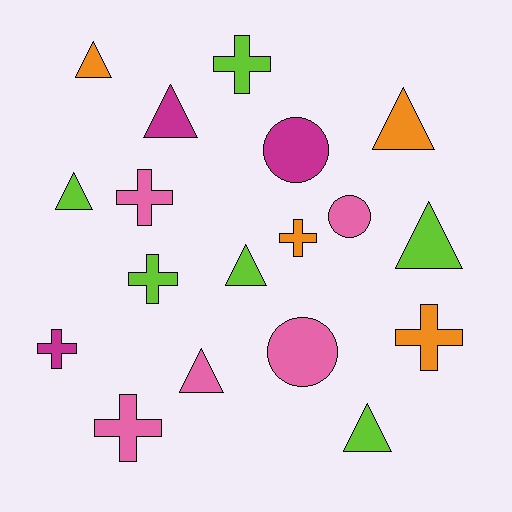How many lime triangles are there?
There are 4 lime triangles.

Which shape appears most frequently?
Triangle, with 8 objects.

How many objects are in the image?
There are 18 objects.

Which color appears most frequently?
Lime, with 6 objects.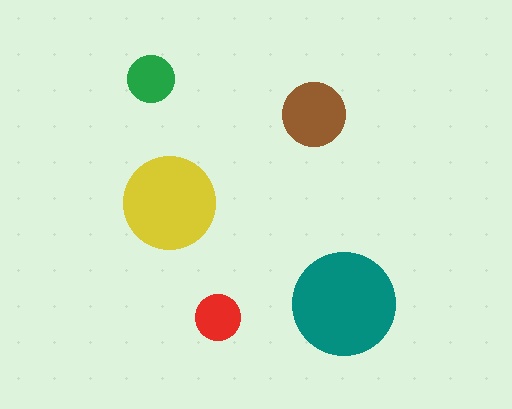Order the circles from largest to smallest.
the teal one, the yellow one, the brown one, the green one, the red one.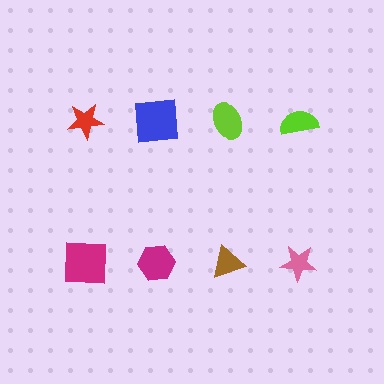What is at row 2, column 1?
A magenta square.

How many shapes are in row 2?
4 shapes.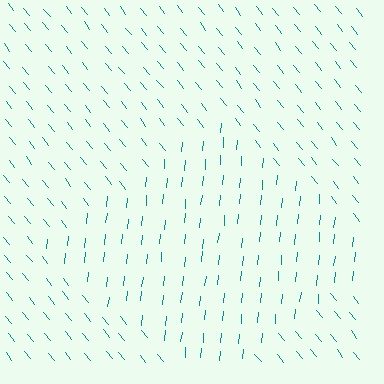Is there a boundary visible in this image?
Yes, there is a texture boundary formed by a change in line orientation.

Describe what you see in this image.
The image is filled with small teal line segments. A diamond region in the image has lines oriented differently from the surrounding lines, creating a visible texture boundary.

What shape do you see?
I see a diamond.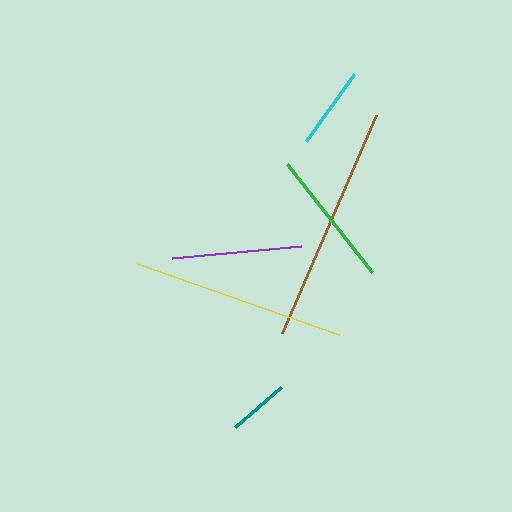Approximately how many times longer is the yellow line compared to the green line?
The yellow line is approximately 1.6 times the length of the green line.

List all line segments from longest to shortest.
From longest to shortest: brown, yellow, green, purple, cyan, teal.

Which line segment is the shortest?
The teal line is the shortest at approximately 61 pixels.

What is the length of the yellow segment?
The yellow segment is approximately 215 pixels long.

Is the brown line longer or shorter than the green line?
The brown line is longer than the green line.